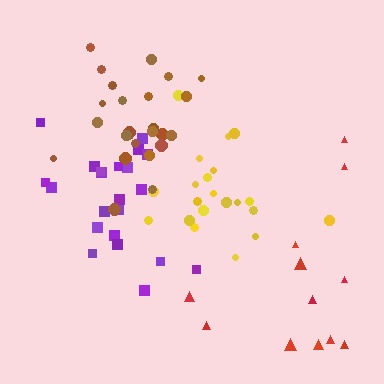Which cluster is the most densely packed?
Brown.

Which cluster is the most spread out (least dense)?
Red.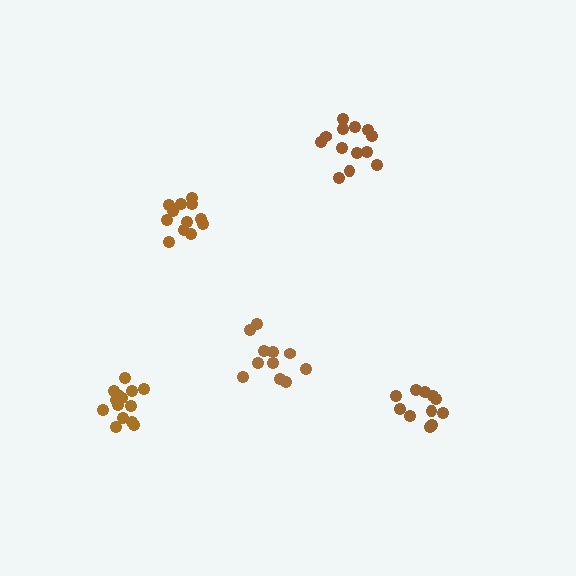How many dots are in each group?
Group 1: 11 dots, Group 2: 14 dots, Group 3: 11 dots, Group 4: 13 dots, Group 5: 12 dots (61 total).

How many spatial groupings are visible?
There are 5 spatial groupings.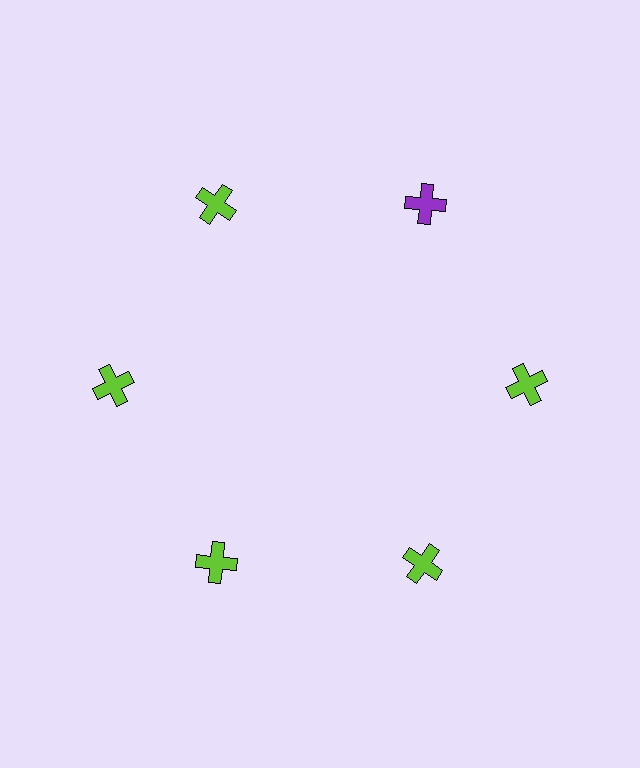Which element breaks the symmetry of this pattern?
The purple cross at roughly the 1 o'clock position breaks the symmetry. All other shapes are lime crosses.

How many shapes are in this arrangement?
There are 6 shapes arranged in a ring pattern.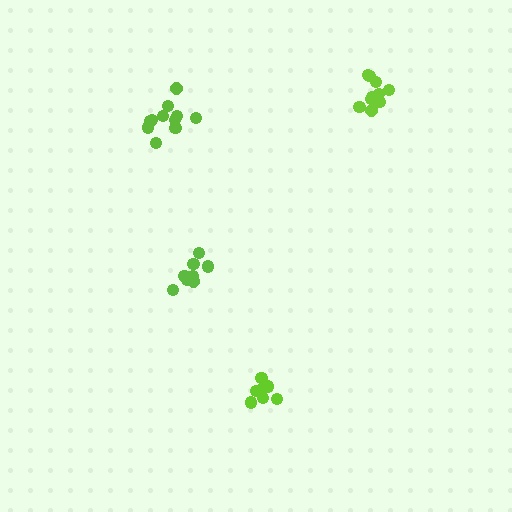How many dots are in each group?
Group 1: 7 dots, Group 2: 8 dots, Group 3: 11 dots, Group 4: 10 dots (36 total).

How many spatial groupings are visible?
There are 4 spatial groupings.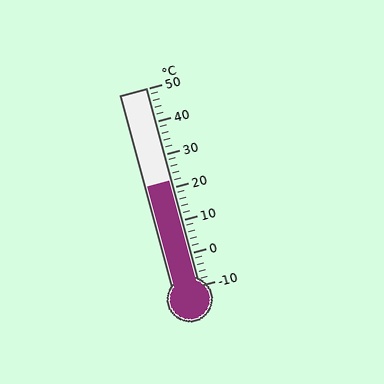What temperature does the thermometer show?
The thermometer shows approximately 22°C.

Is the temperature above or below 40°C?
The temperature is below 40°C.